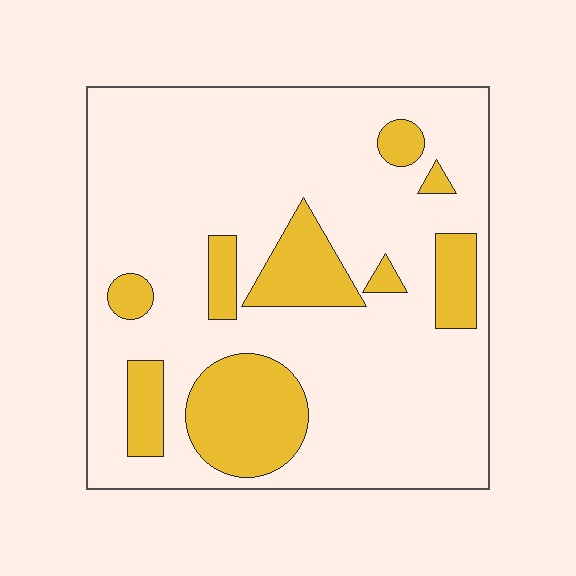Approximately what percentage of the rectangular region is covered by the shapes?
Approximately 20%.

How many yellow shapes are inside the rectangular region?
9.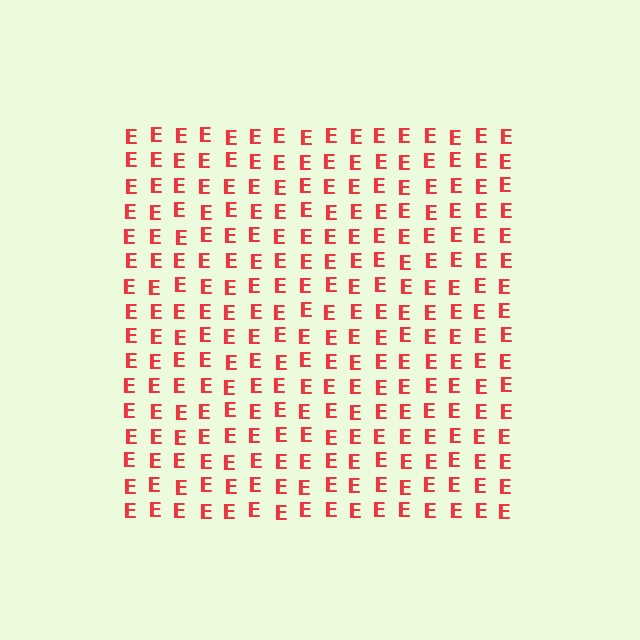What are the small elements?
The small elements are letter E's.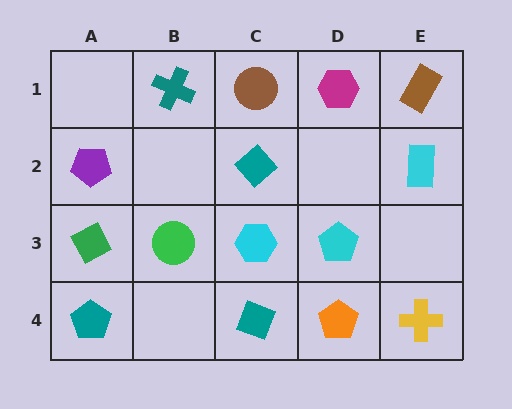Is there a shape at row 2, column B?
No, that cell is empty.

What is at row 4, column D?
An orange pentagon.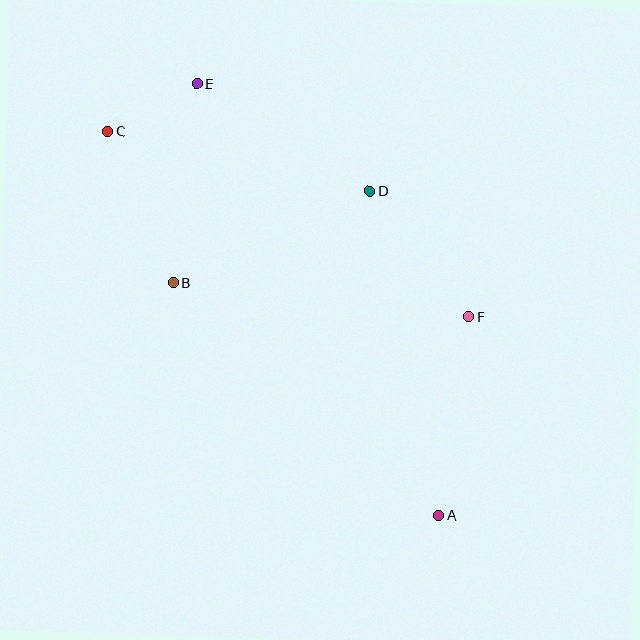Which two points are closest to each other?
Points C and E are closest to each other.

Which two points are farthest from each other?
Points A and C are farthest from each other.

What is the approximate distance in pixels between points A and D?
The distance between A and D is approximately 332 pixels.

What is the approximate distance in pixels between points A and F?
The distance between A and F is approximately 201 pixels.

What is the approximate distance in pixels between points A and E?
The distance between A and E is approximately 495 pixels.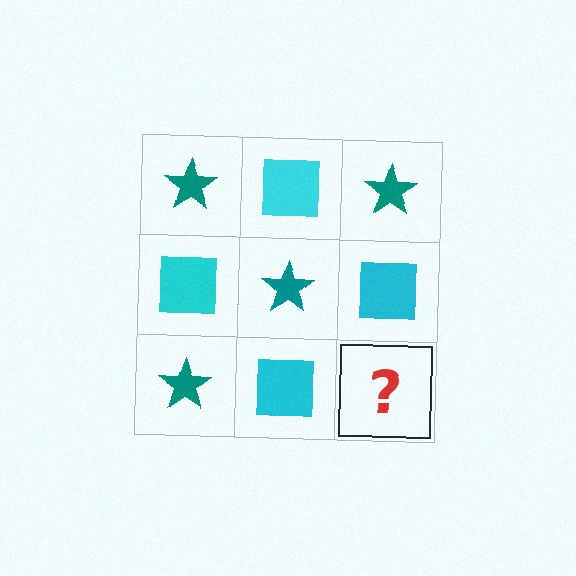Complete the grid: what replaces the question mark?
The question mark should be replaced with a teal star.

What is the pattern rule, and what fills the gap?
The rule is that it alternates teal star and cyan square in a checkerboard pattern. The gap should be filled with a teal star.